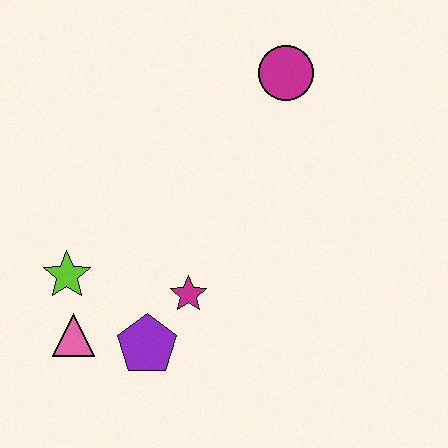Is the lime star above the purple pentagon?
Yes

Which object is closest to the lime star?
The pink triangle is closest to the lime star.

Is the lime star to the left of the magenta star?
Yes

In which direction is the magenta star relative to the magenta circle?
The magenta star is below the magenta circle.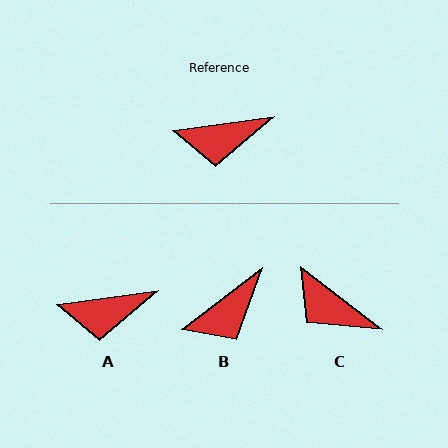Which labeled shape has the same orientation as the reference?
A.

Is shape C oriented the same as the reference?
No, it is off by about 45 degrees.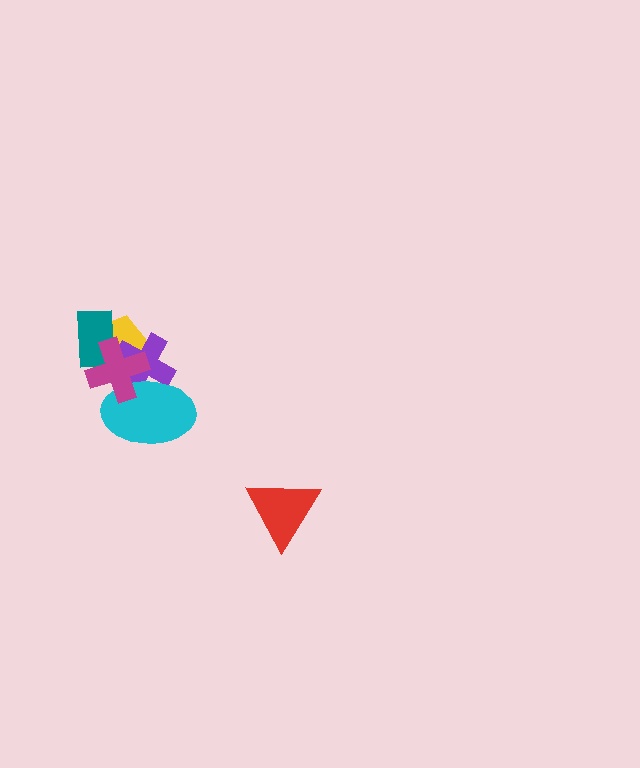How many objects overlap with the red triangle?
0 objects overlap with the red triangle.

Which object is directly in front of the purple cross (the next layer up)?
The cyan ellipse is directly in front of the purple cross.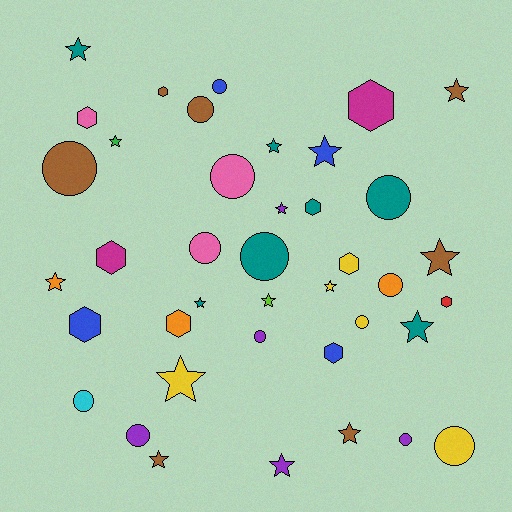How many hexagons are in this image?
There are 10 hexagons.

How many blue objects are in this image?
There are 4 blue objects.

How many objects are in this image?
There are 40 objects.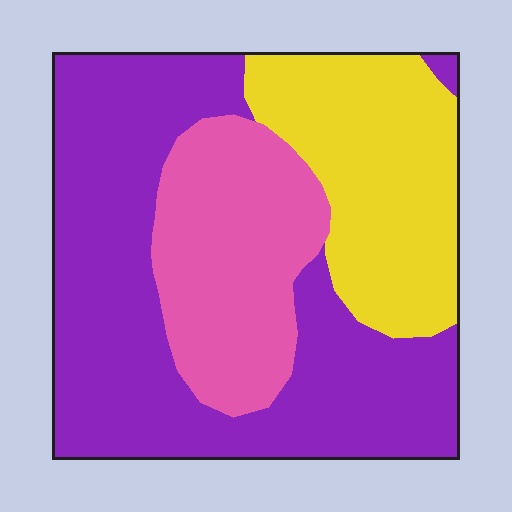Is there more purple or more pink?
Purple.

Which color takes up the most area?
Purple, at roughly 50%.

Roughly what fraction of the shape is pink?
Pink takes up about one quarter (1/4) of the shape.